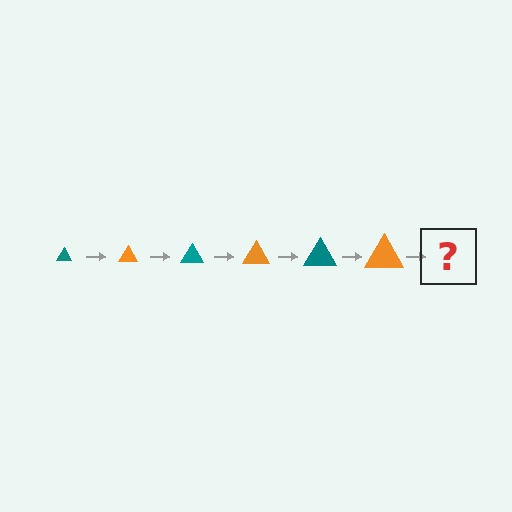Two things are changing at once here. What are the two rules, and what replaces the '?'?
The two rules are that the triangle grows larger each step and the color cycles through teal and orange. The '?' should be a teal triangle, larger than the previous one.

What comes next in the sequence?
The next element should be a teal triangle, larger than the previous one.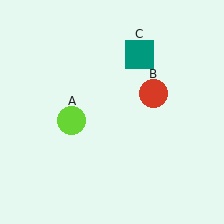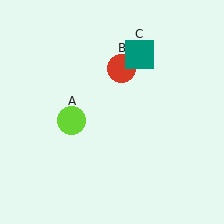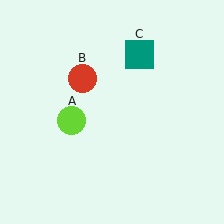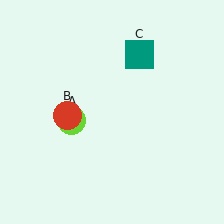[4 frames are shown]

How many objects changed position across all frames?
1 object changed position: red circle (object B).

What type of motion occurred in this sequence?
The red circle (object B) rotated counterclockwise around the center of the scene.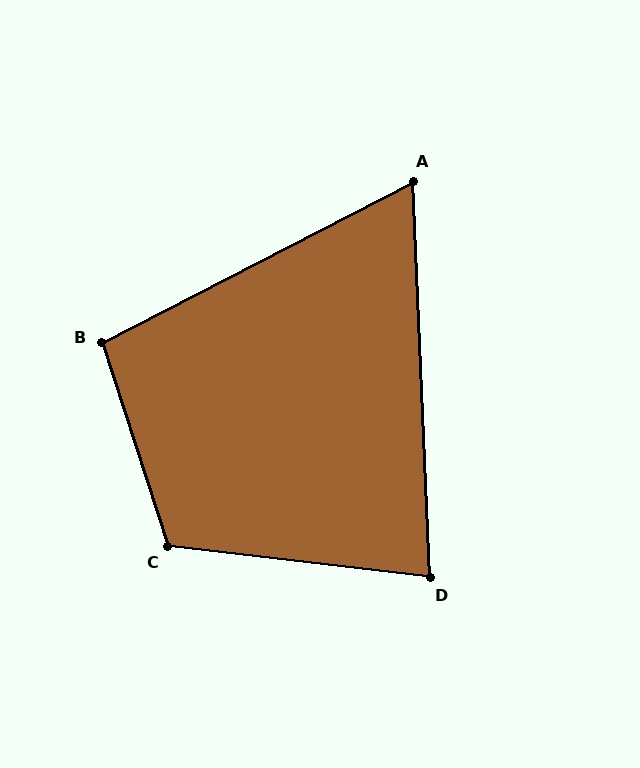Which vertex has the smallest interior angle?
A, at approximately 65 degrees.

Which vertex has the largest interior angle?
C, at approximately 115 degrees.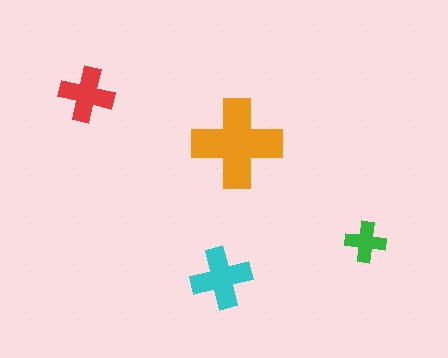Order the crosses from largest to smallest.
the orange one, the cyan one, the red one, the green one.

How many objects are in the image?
There are 4 objects in the image.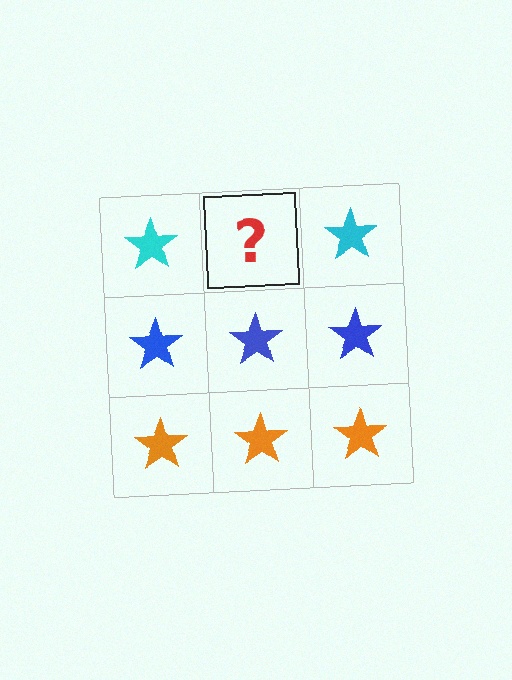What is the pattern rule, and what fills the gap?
The rule is that each row has a consistent color. The gap should be filled with a cyan star.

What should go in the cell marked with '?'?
The missing cell should contain a cyan star.